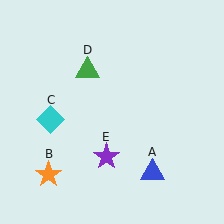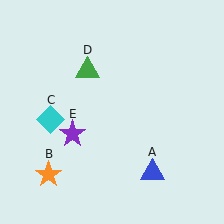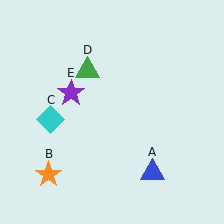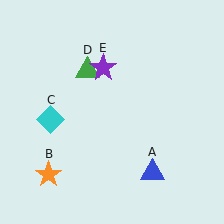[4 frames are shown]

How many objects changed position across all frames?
1 object changed position: purple star (object E).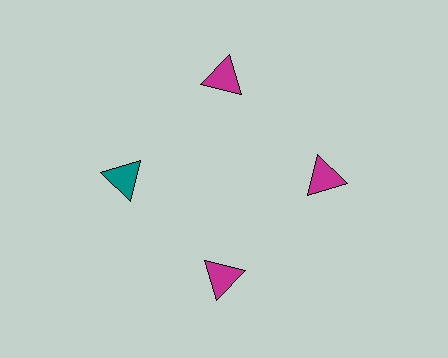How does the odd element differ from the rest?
It has a different color: teal instead of magenta.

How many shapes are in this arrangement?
There are 4 shapes arranged in a ring pattern.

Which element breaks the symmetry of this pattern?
The teal triangle at roughly the 9 o'clock position breaks the symmetry. All other shapes are magenta triangles.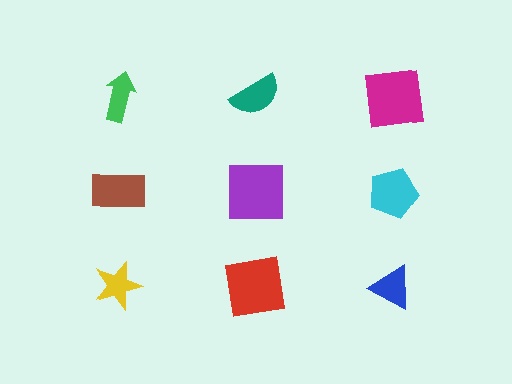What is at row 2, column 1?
A brown rectangle.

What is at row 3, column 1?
A yellow star.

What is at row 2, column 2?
A purple square.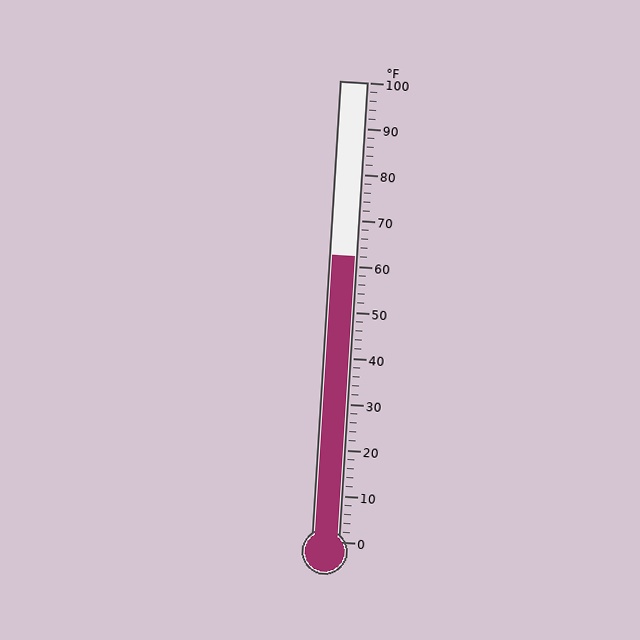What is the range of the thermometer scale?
The thermometer scale ranges from 0°F to 100°F.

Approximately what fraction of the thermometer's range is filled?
The thermometer is filled to approximately 60% of its range.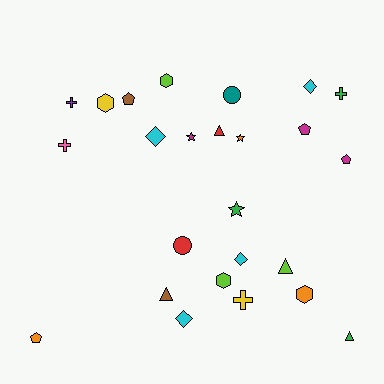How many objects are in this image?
There are 25 objects.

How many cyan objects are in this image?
There are 4 cyan objects.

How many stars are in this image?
There are 3 stars.